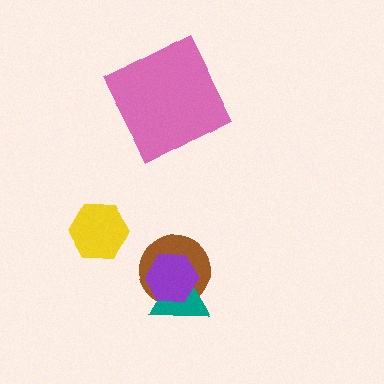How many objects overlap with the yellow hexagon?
0 objects overlap with the yellow hexagon.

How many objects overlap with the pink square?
0 objects overlap with the pink square.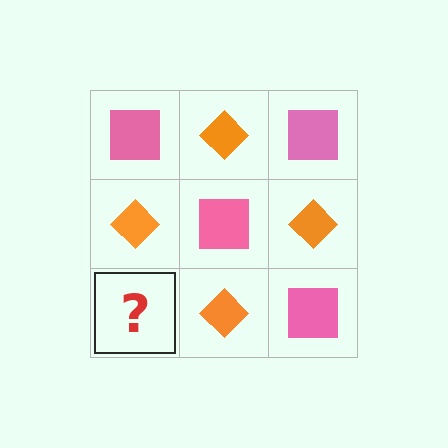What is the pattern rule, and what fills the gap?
The rule is that it alternates pink square and orange diamond in a checkerboard pattern. The gap should be filled with a pink square.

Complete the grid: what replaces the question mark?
The question mark should be replaced with a pink square.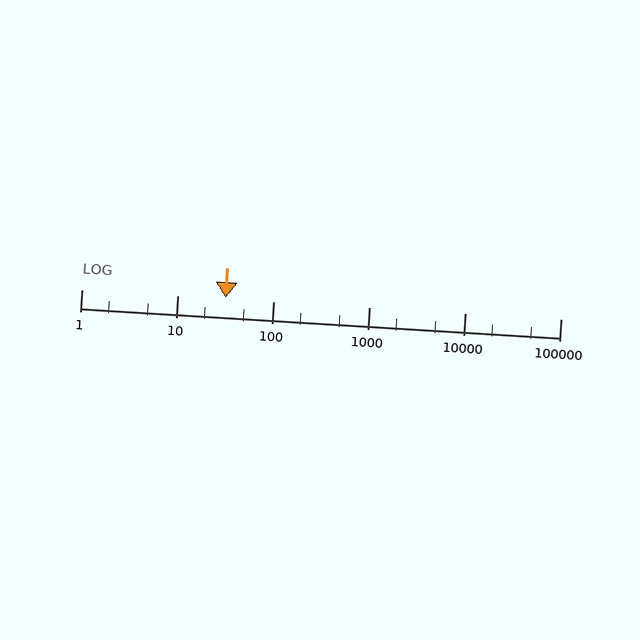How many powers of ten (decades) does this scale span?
The scale spans 5 decades, from 1 to 100000.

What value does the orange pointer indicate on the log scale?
The pointer indicates approximately 32.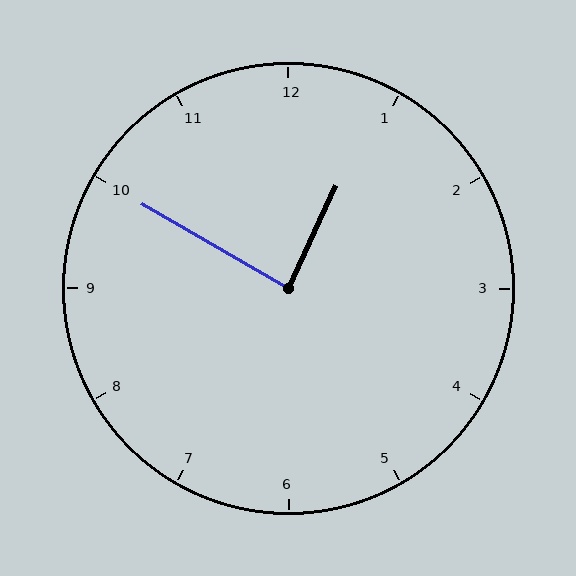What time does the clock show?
12:50.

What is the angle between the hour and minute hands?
Approximately 85 degrees.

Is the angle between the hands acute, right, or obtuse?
It is right.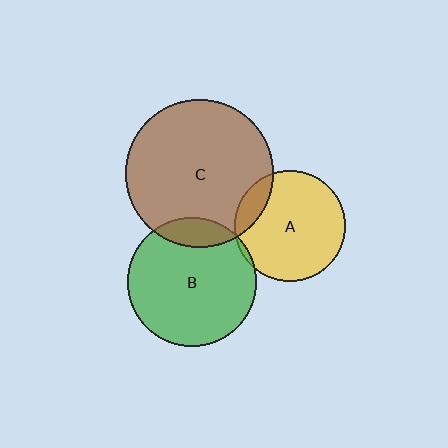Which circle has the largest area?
Circle C (brown).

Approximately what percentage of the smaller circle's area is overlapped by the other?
Approximately 15%.